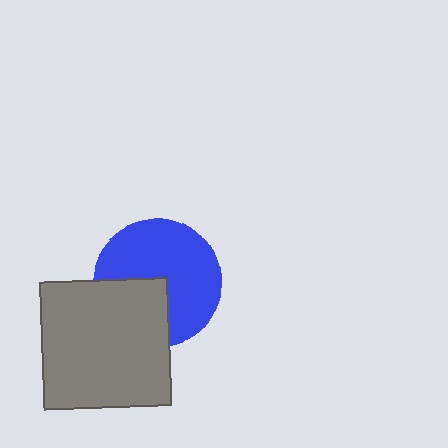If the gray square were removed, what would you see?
You would see the complete blue circle.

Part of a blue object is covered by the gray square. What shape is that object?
It is a circle.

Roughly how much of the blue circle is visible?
Most of it is visible (roughly 67%).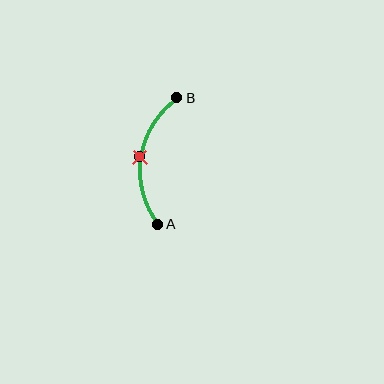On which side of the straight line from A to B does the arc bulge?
The arc bulges to the left of the straight line connecting A and B.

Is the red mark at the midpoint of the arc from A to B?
Yes. The red mark lies on the arc at equal arc-length from both A and B — it is the arc midpoint.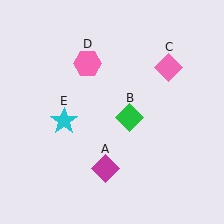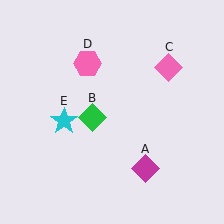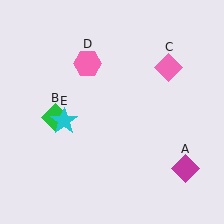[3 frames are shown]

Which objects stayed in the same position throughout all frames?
Pink diamond (object C) and pink hexagon (object D) and cyan star (object E) remained stationary.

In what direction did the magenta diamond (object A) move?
The magenta diamond (object A) moved right.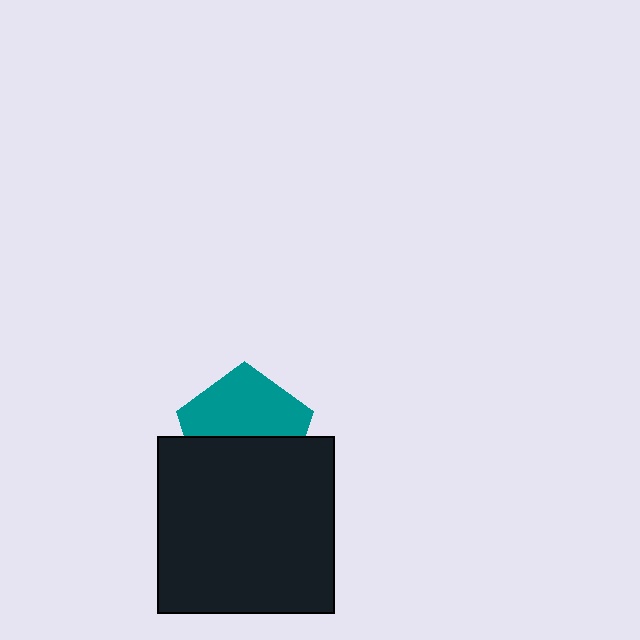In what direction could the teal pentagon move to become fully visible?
The teal pentagon could move up. That would shift it out from behind the black square entirely.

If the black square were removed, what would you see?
You would see the complete teal pentagon.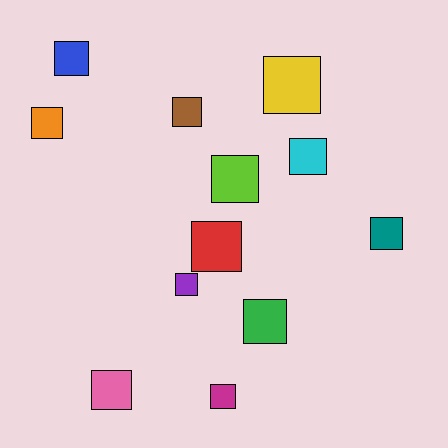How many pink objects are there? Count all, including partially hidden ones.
There is 1 pink object.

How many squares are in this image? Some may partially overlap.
There are 12 squares.